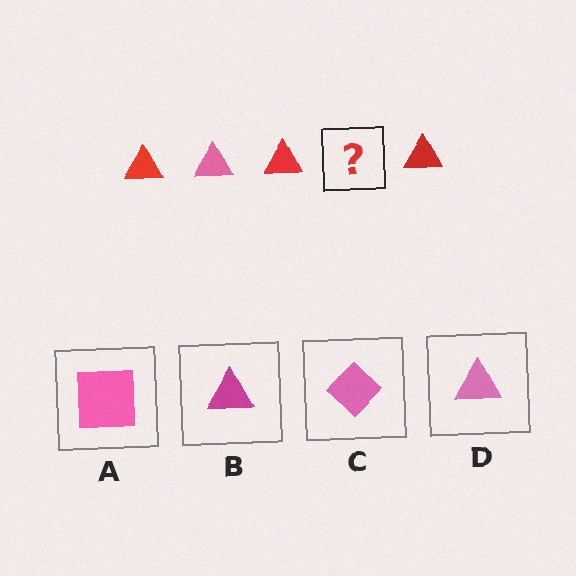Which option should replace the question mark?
Option D.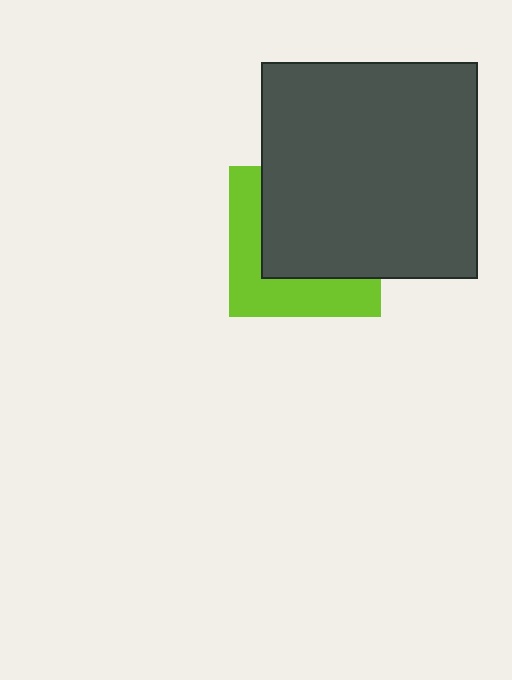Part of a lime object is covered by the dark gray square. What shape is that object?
It is a square.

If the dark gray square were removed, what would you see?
You would see the complete lime square.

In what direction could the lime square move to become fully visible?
The lime square could move toward the lower-left. That would shift it out from behind the dark gray square entirely.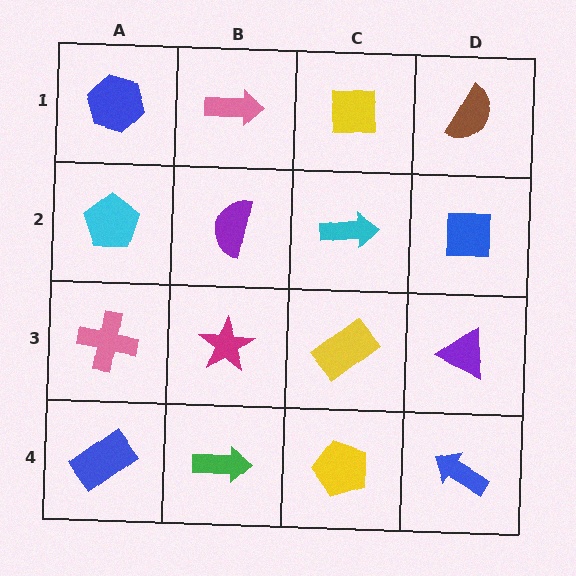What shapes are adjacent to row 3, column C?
A cyan arrow (row 2, column C), a yellow pentagon (row 4, column C), a magenta star (row 3, column B), a purple triangle (row 3, column D).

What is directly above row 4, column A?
A pink cross.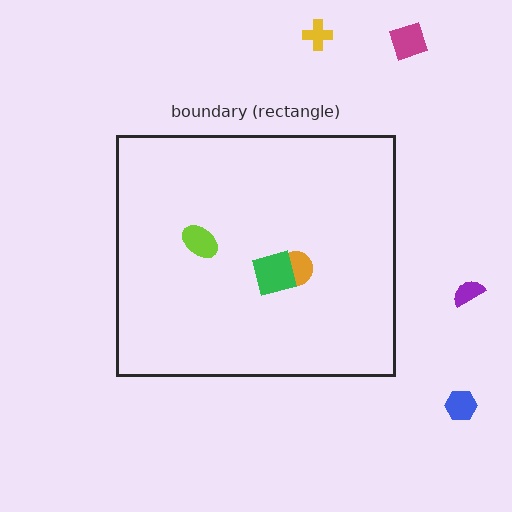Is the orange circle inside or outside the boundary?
Inside.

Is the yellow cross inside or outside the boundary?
Outside.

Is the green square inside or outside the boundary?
Inside.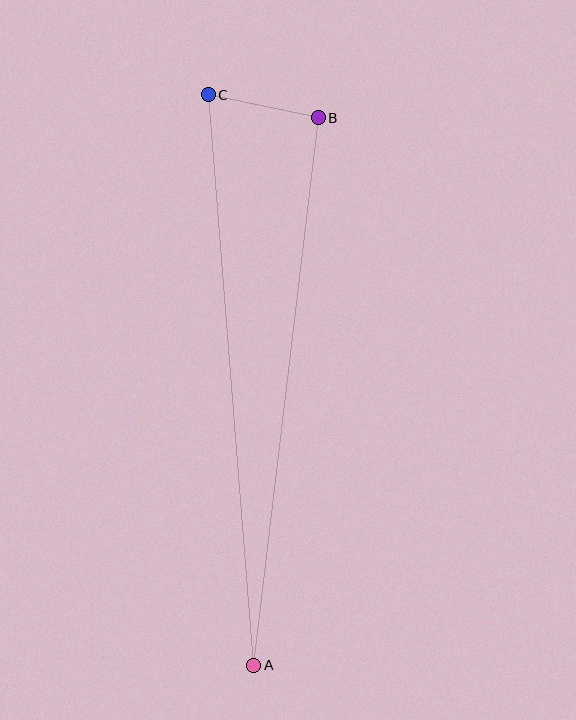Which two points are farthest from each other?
Points A and C are farthest from each other.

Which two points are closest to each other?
Points B and C are closest to each other.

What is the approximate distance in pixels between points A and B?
The distance between A and B is approximately 551 pixels.